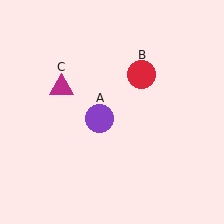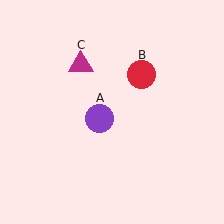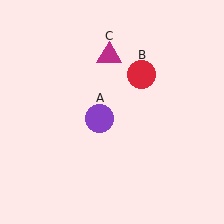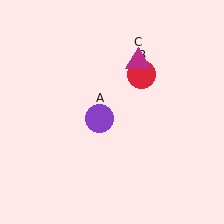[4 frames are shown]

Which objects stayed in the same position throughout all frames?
Purple circle (object A) and red circle (object B) remained stationary.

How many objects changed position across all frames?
1 object changed position: magenta triangle (object C).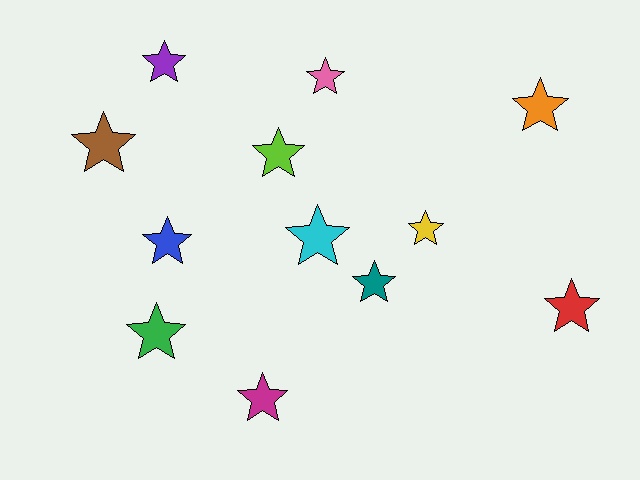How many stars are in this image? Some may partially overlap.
There are 12 stars.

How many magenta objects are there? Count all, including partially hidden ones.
There is 1 magenta object.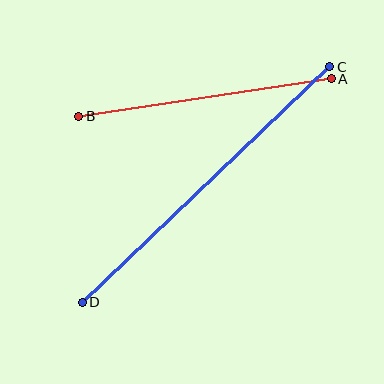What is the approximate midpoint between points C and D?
The midpoint is at approximately (206, 185) pixels.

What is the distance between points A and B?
The distance is approximately 255 pixels.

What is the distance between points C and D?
The distance is approximately 342 pixels.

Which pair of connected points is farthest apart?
Points C and D are farthest apart.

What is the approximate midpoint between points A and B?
The midpoint is at approximately (205, 97) pixels.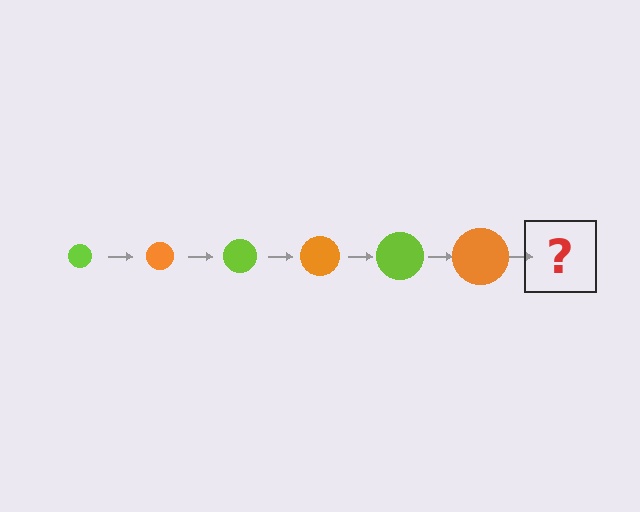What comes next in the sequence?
The next element should be a lime circle, larger than the previous one.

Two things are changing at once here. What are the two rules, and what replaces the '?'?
The two rules are that the circle grows larger each step and the color cycles through lime and orange. The '?' should be a lime circle, larger than the previous one.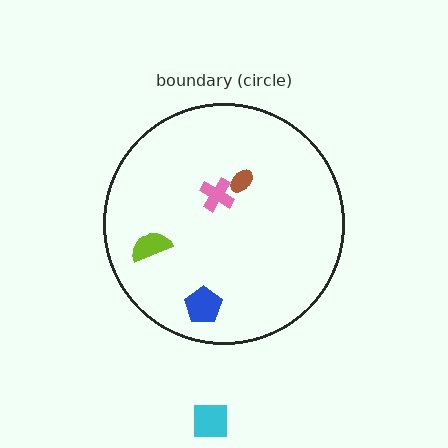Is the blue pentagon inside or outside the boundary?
Inside.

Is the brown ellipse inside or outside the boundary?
Inside.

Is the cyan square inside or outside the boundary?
Outside.